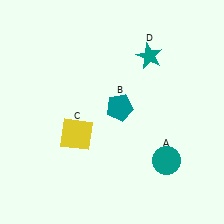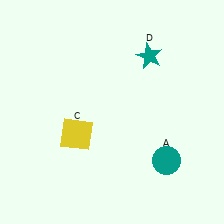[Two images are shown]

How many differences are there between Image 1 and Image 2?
There is 1 difference between the two images.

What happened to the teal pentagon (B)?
The teal pentagon (B) was removed in Image 2. It was in the top-right area of Image 1.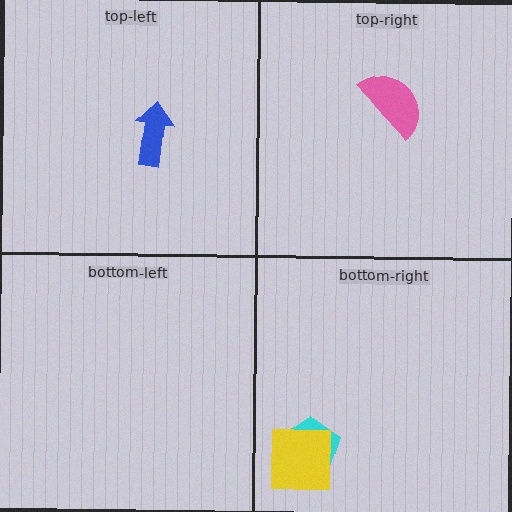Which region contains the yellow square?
The bottom-right region.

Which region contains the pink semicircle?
The top-right region.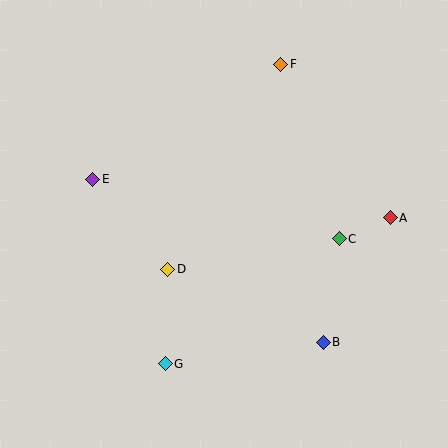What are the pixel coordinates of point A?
Point A is at (390, 218).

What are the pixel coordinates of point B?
Point B is at (323, 342).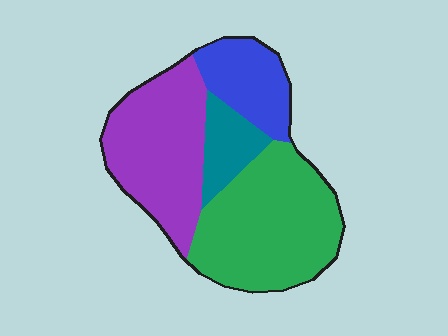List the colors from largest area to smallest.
From largest to smallest: green, purple, blue, teal.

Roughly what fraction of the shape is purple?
Purple covers 33% of the shape.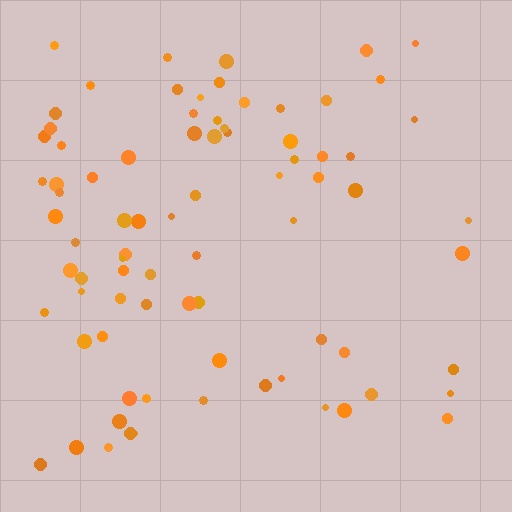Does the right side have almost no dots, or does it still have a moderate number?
Still a moderate number, just noticeably fewer than the left.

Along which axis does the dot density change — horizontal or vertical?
Horizontal.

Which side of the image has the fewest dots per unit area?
The right.